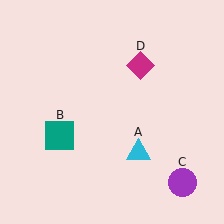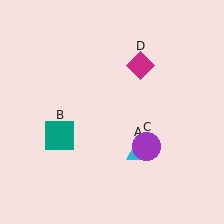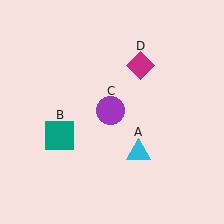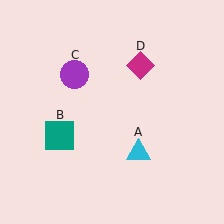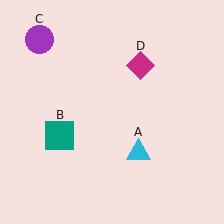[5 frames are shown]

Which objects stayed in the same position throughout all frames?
Cyan triangle (object A) and teal square (object B) and magenta diamond (object D) remained stationary.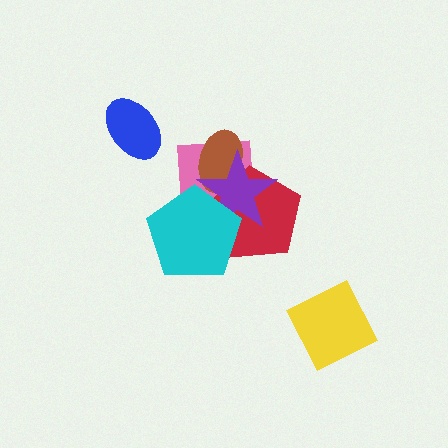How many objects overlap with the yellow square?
0 objects overlap with the yellow square.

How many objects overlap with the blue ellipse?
0 objects overlap with the blue ellipse.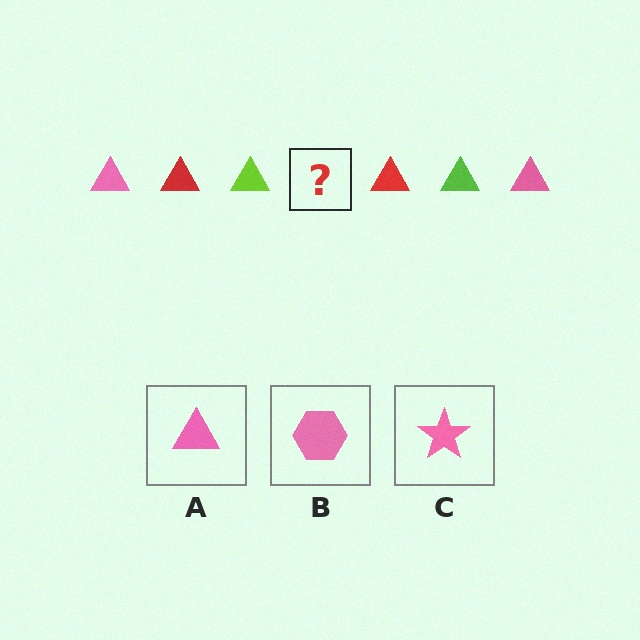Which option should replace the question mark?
Option A.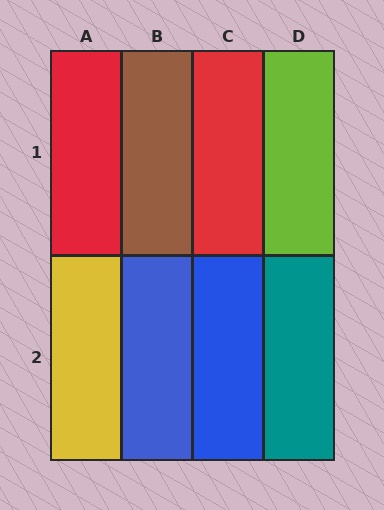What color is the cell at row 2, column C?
Blue.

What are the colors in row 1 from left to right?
Red, brown, red, lime.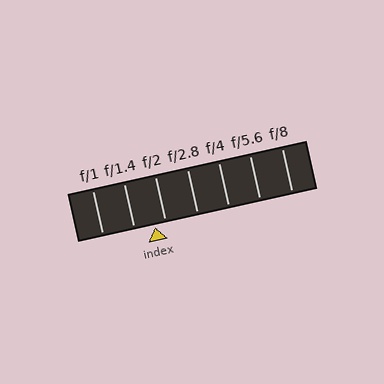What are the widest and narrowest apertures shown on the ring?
The widest aperture shown is f/1 and the narrowest is f/8.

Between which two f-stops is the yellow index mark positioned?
The index mark is between f/1.4 and f/2.